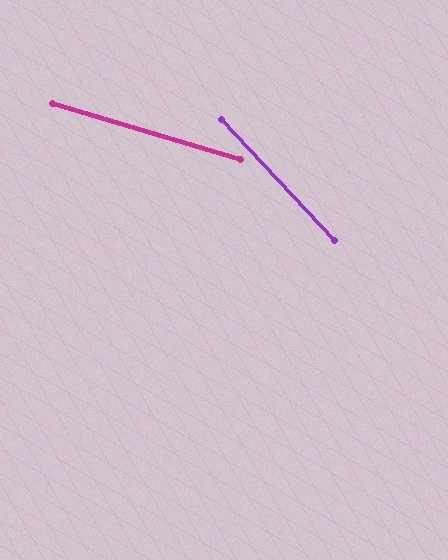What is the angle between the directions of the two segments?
Approximately 30 degrees.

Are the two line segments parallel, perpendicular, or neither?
Neither parallel nor perpendicular — they differ by about 30°.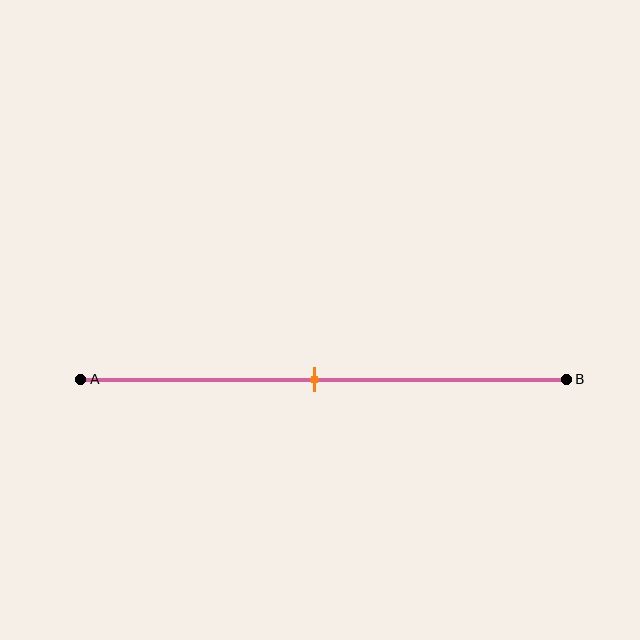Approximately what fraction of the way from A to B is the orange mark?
The orange mark is approximately 50% of the way from A to B.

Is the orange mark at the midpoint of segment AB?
Yes, the mark is approximately at the midpoint.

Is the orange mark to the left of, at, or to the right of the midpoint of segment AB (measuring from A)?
The orange mark is approximately at the midpoint of segment AB.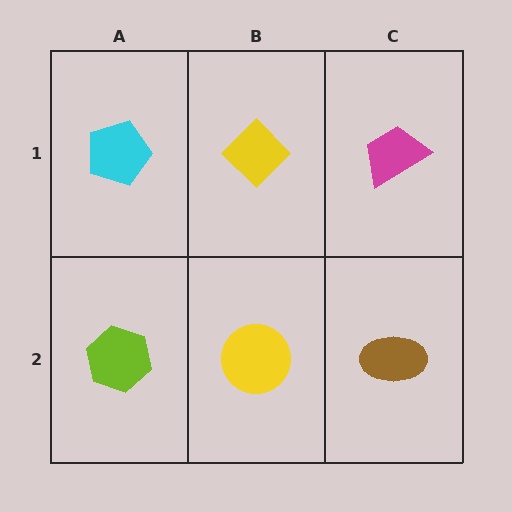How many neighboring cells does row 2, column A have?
2.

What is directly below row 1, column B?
A yellow circle.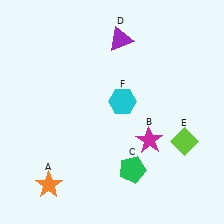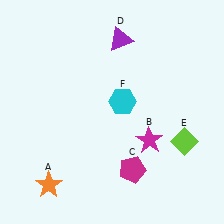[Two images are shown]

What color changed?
The pentagon (C) changed from green in Image 1 to magenta in Image 2.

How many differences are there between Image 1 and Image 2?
There is 1 difference between the two images.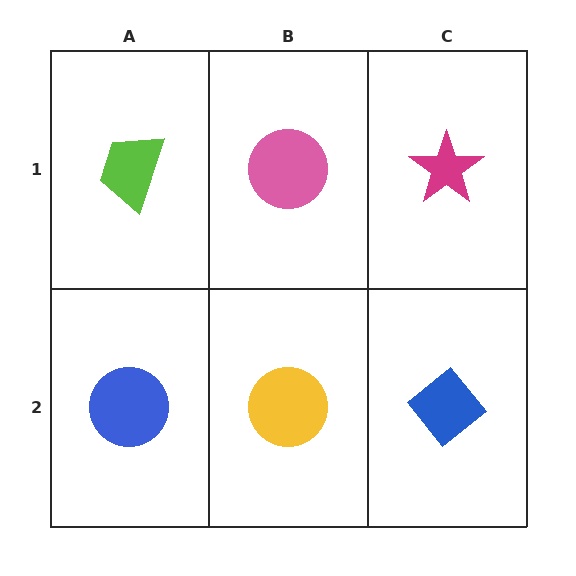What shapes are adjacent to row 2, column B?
A pink circle (row 1, column B), a blue circle (row 2, column A), a blue diamond (row 2, column C).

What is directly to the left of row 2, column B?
A blue circle.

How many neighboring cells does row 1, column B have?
3.